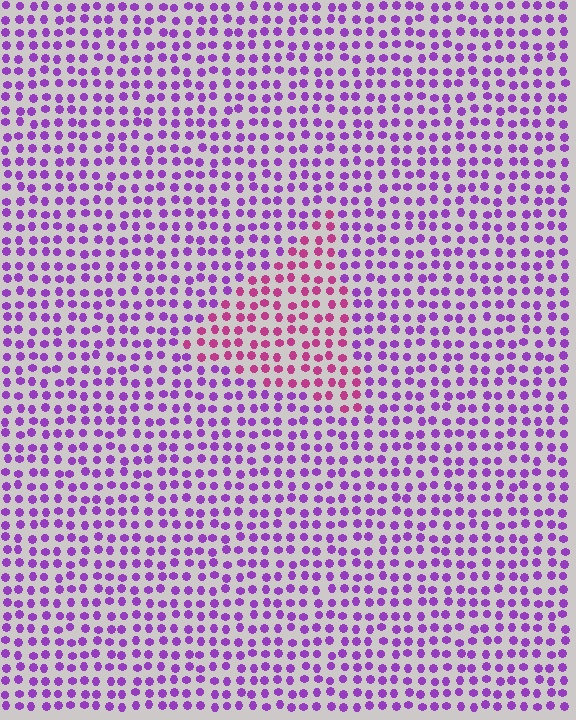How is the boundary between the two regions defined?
The boundary is defined purely by a slight shift in hue (about 42 degrees). Spacing, size, and orientation are identical on both sides.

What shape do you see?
I see a triangle.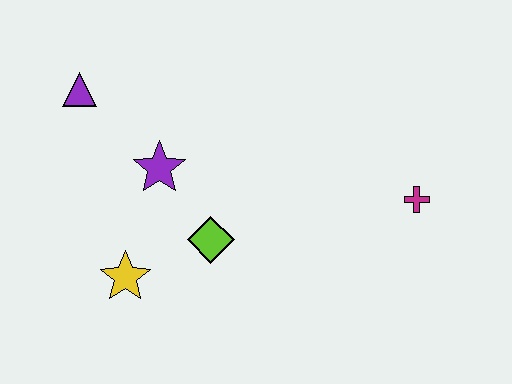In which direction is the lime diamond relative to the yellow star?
The lime diamond is to the right of the yellow star.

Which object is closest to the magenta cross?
The lime diamond is closest to the magenta cross.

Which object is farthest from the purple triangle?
The magenta cross is farthest from the purple triangle.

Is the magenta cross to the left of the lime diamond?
No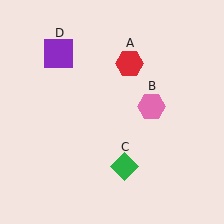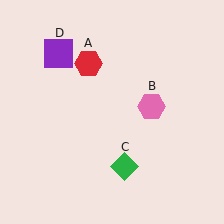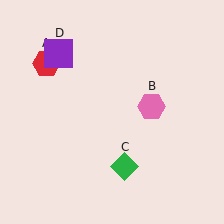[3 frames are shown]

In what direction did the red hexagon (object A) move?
The red hexagon (object A) moved left.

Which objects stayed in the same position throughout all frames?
Pink hexagon (object B) and green diamond (object C) and purple square (object D) remained stationary.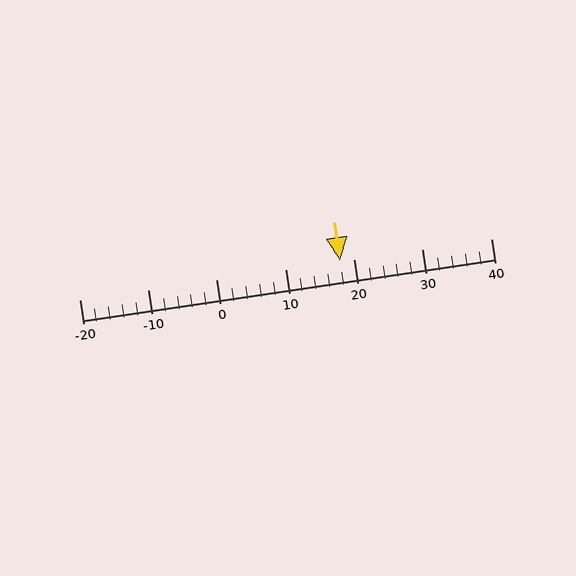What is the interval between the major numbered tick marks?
The major tick marks are spaced 10 units apart.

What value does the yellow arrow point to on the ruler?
The yellow arrow points to approximately 18.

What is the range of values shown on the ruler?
The ruler shows values from -20 to 40.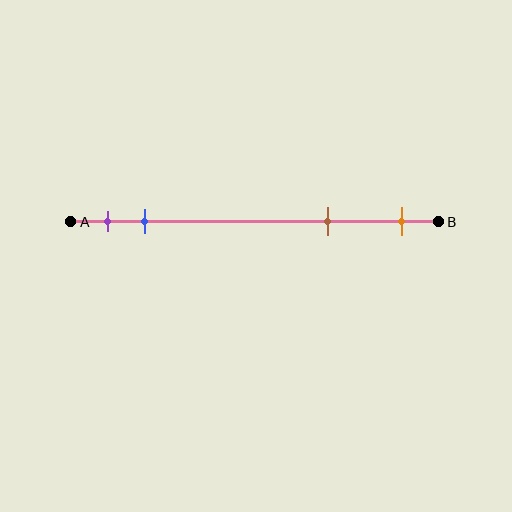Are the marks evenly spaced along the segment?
No, the marks are not evenly spaced.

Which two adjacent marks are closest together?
The purple and blue marks are the closest adjacent pair.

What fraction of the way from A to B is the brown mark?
The brown mark is approximately 70% (0.7) of the way from A to B.